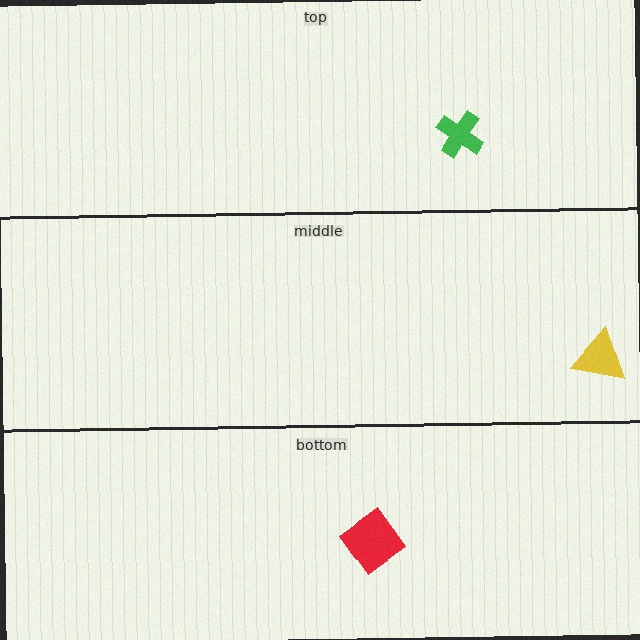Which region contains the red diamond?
The bottom region.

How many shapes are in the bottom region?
1.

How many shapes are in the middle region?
1.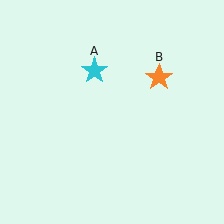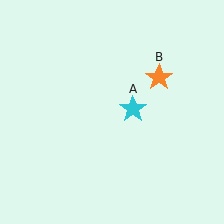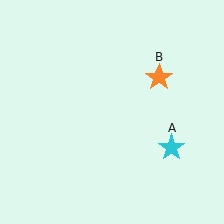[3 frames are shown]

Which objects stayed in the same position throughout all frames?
Orange star (object B) remained stationary.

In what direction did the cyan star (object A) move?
The cyan star (object A) moved down and to the right.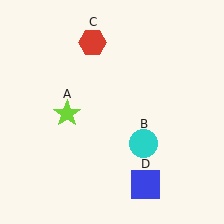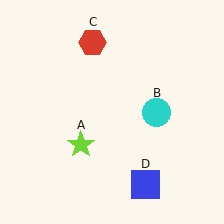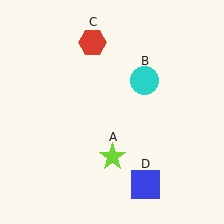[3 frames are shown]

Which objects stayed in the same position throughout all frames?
Red hexagon (object C) and blue square (object D) remained stationary.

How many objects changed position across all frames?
2 objects changed position: lime star (object A), cyan circle (object B).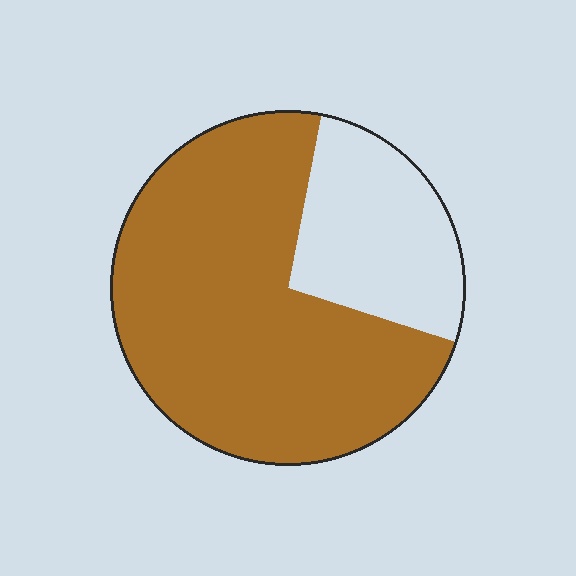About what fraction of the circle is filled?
About three quarters (3/4).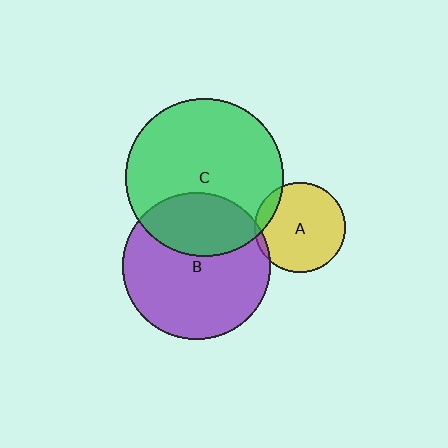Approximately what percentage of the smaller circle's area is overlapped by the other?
Approximately 5%.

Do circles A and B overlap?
Yes.